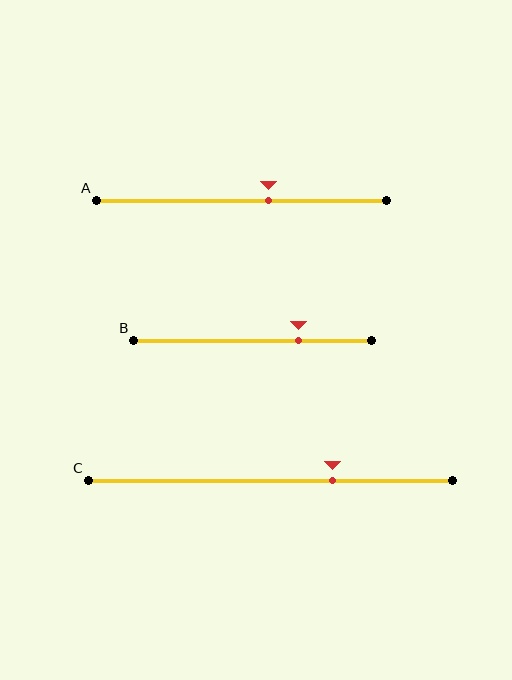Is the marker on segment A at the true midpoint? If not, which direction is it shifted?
No, the marker on segment A is shifted to the right by about 9% of the segment length.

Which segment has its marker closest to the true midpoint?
Segment A has its marker closest to the true midpoint.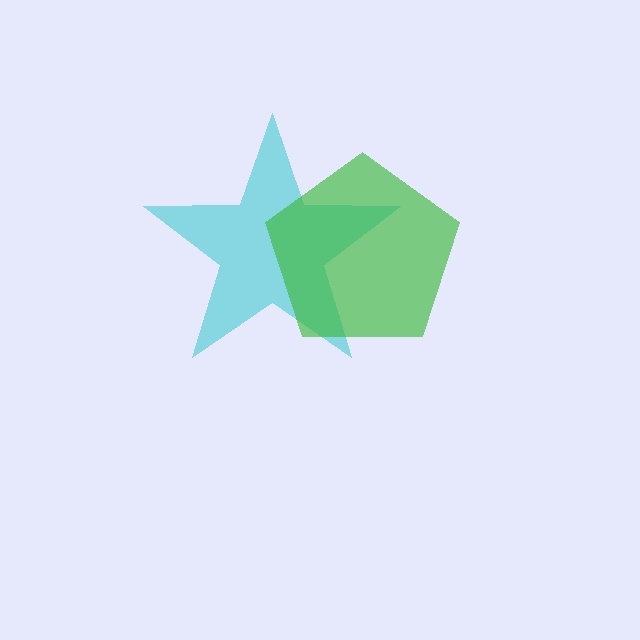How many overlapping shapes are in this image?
There are 2 overlapping shapes in the image.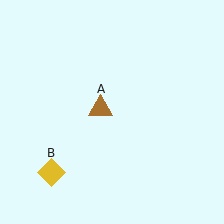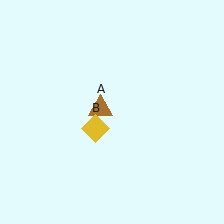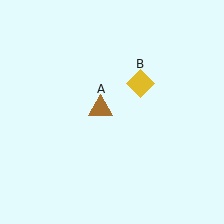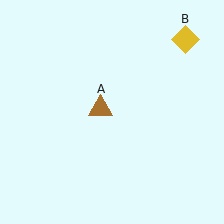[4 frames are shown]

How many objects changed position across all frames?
1 object changed position: yellow diamond (object B).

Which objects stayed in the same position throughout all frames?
Brown triangle (object A) remained stationary.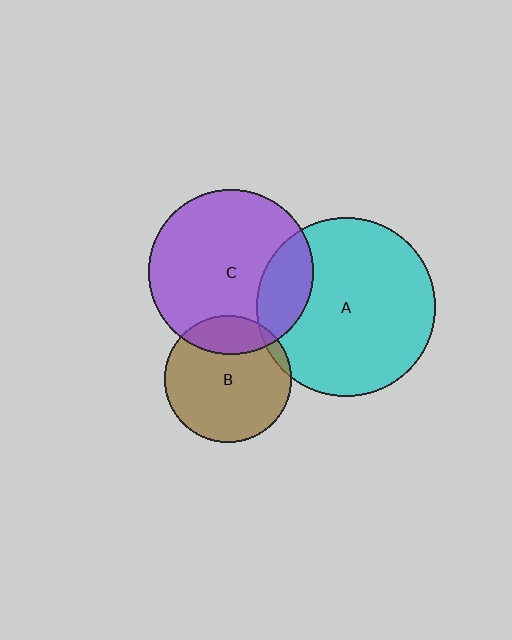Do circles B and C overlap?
Yes.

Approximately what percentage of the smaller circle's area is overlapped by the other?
Approximately 20%.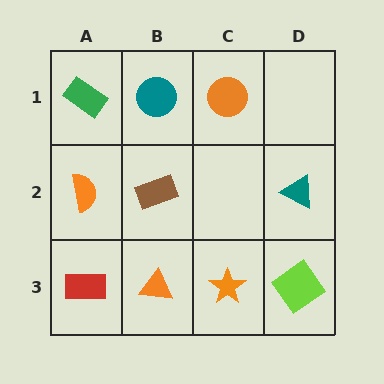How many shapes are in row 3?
4 shapes.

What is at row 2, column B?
A brown rectangle.